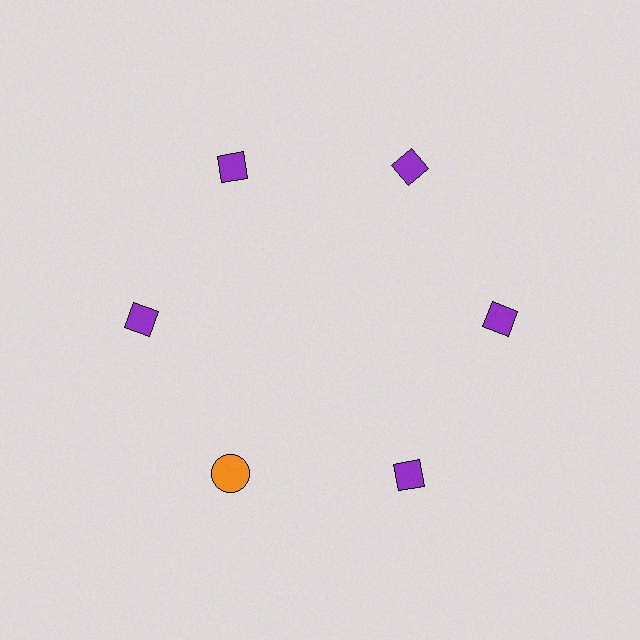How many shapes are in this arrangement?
There are 6 shapes arranged in a ring pattern.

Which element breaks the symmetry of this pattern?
The orange circle at roughly the 7 o'clock position breaks the symmetry. All other shapes are purple diamonds.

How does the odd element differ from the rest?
It differs in both color (orange instead of purple) and shape (circle instead of diamond).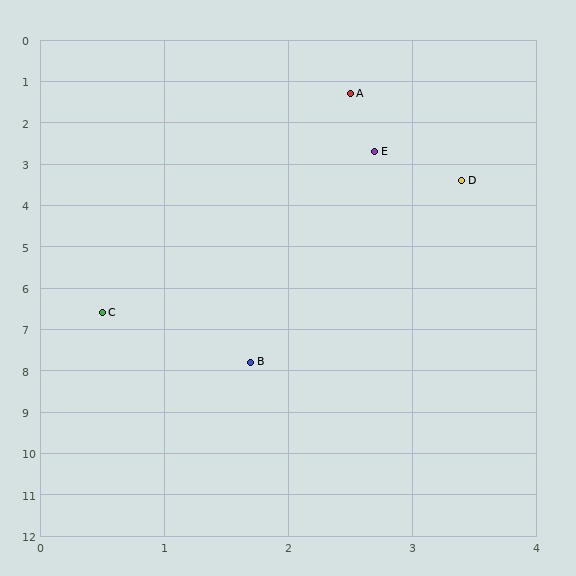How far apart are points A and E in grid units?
Points A and E are about 1.4 grid units apart.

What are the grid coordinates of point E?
Point E is at approximately (2.7, 2.7).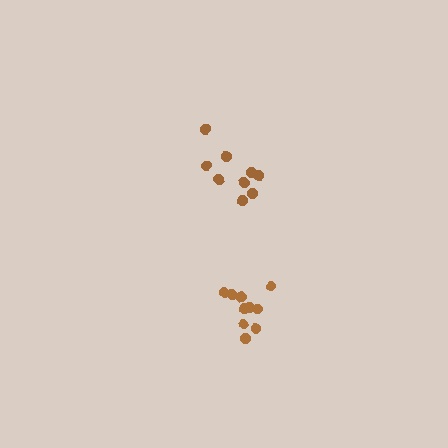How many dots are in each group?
Group 1: 9 dots, Group 2: 10 dots (19 total).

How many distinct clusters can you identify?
There are 2 distinct clusters.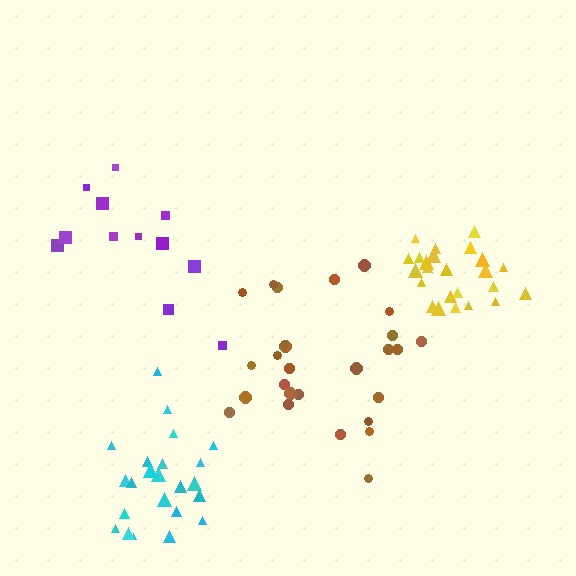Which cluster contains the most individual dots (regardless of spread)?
Brown (27).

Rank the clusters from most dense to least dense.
yellow, cyan, brown, purple.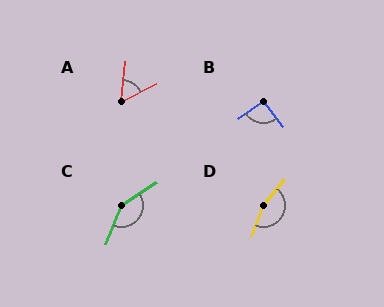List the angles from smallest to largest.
A (56°), B (94°), C (143°), D (160°).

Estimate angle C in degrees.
Approximately 143 degrees.